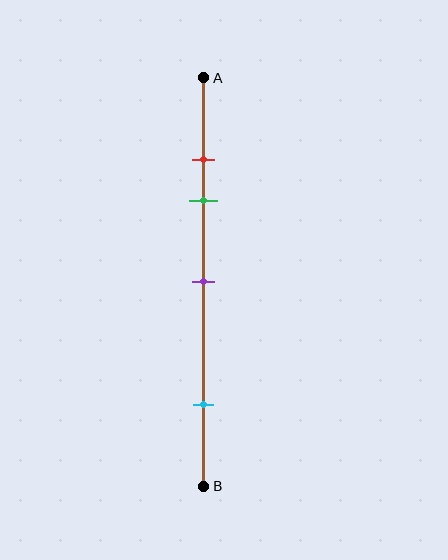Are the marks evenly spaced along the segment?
No, the marks are not evenly spaced.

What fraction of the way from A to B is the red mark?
The red mark is approximately 20% (0.2) of the way from A to B.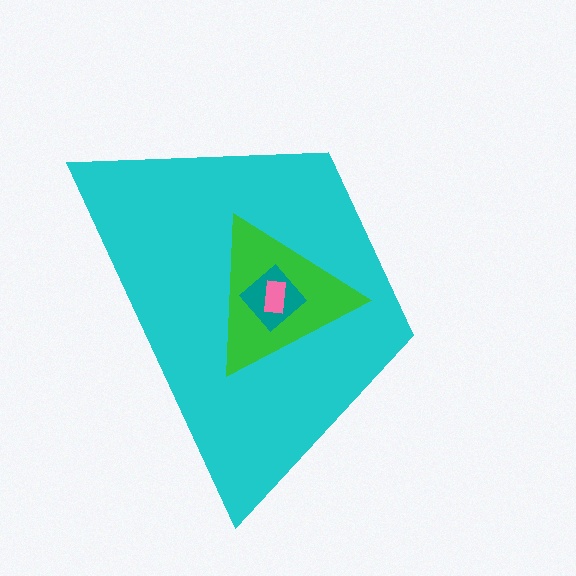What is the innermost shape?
The pink rectangle.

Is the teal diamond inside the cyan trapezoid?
Yes.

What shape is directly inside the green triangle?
The teal diamond.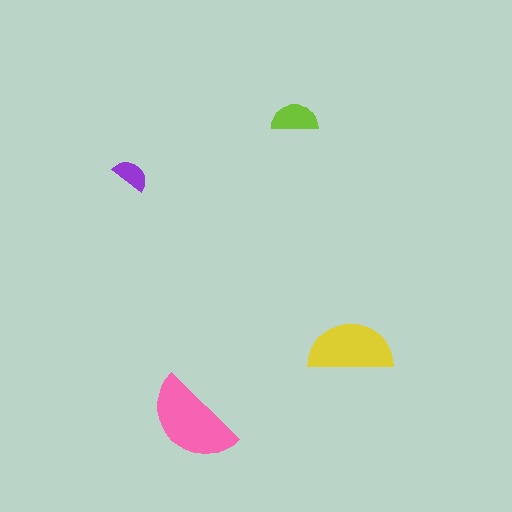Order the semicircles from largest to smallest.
the pink one, the yellow one, the lime one, the purple one.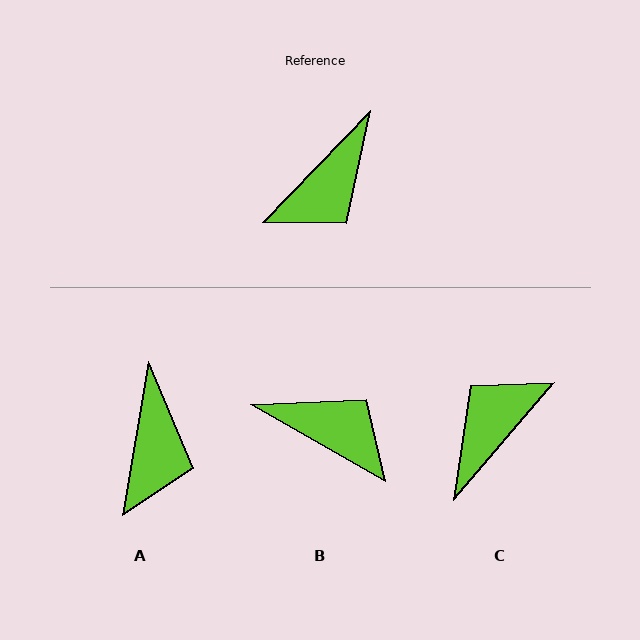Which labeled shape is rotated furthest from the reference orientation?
C, about 177 degrees away.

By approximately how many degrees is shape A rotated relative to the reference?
Approximately 35 degrees counter-clockwise.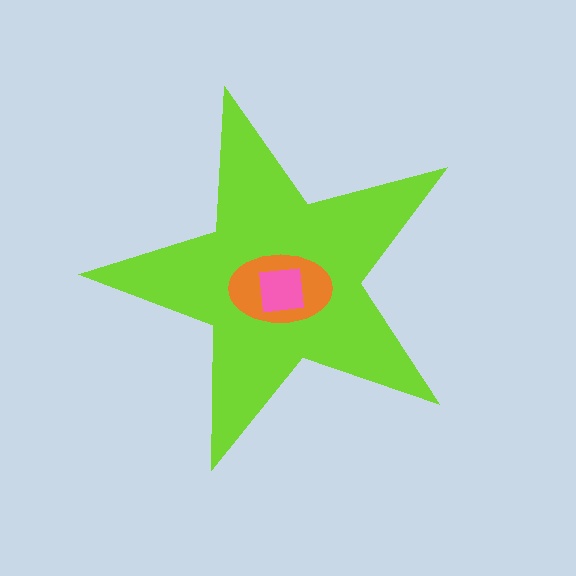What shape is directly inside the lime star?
The orange ellipse.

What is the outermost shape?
The lime star.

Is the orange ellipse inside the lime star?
Yes.